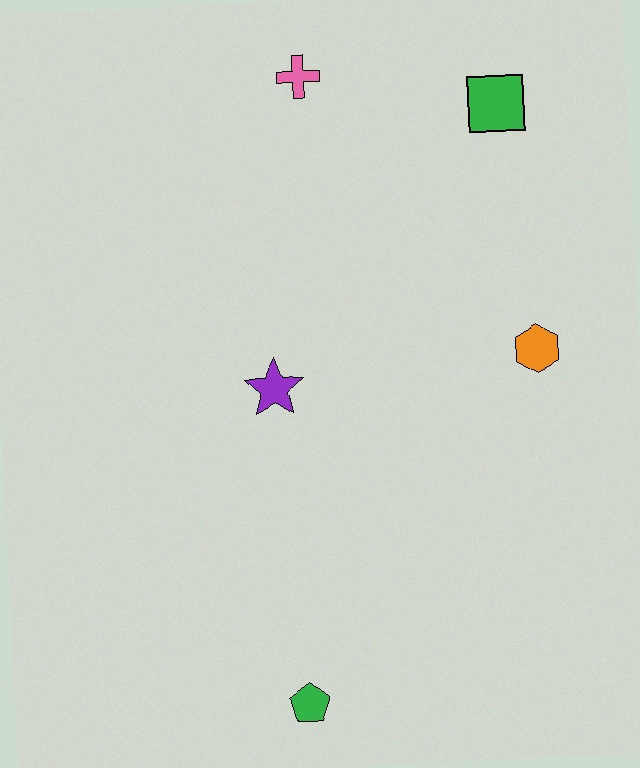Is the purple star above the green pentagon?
Yes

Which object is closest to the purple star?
The orange hexagon is closest to the purple star.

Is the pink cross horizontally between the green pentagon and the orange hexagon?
Yes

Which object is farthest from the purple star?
The green square is farthest from the purple star.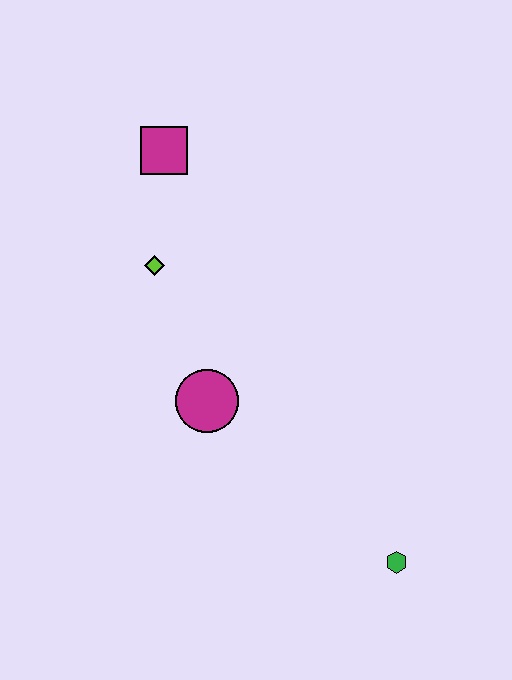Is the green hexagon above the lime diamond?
No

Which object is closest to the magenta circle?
The lime diamond is closest to the magenta circle.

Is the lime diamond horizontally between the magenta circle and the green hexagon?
No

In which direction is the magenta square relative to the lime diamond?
The magenta square is above the lime diamond.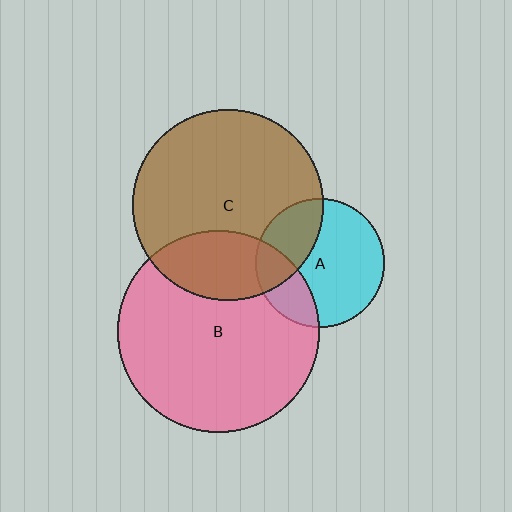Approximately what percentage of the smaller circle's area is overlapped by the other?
Approximately 30%.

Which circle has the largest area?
Circle B (pink).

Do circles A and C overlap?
Yes.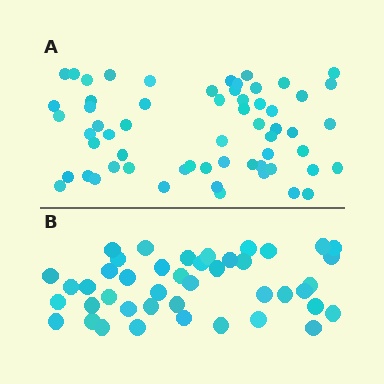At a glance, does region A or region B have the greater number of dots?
Region A (the top region) has more dots.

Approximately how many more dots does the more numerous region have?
Region A has approximately 15 more dots than region B.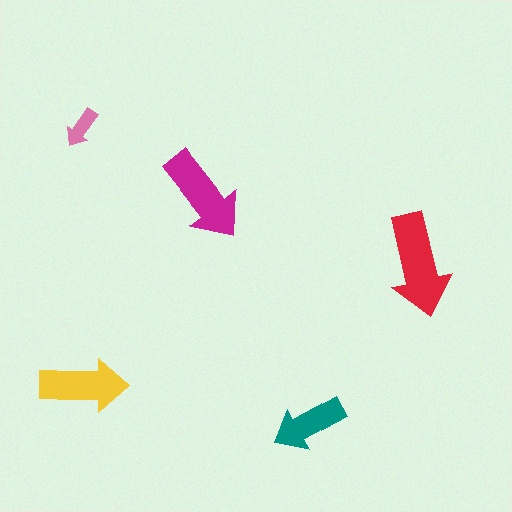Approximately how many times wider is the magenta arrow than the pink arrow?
About 2.5 times wider.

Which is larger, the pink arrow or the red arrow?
The red one.